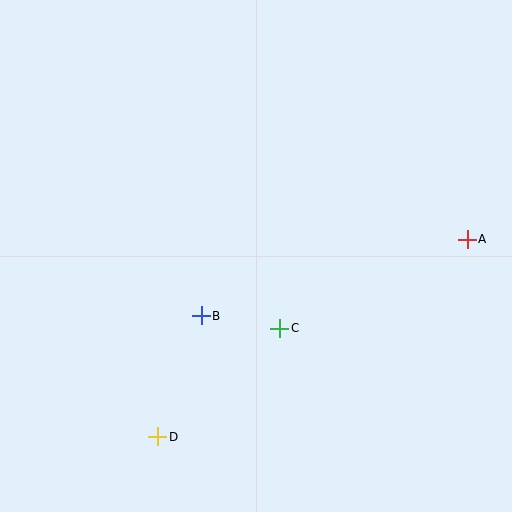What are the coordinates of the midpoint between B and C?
The midpoint between B and C is at (241, 322).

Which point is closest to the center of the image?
Point C at (280, 328) is closest to the center.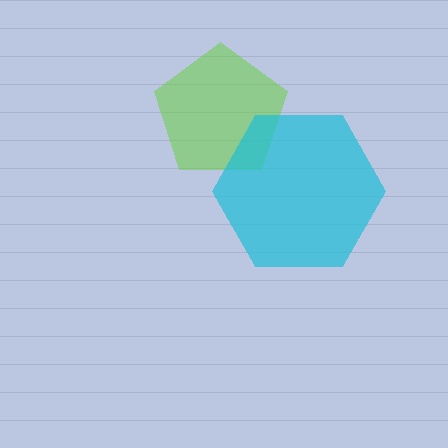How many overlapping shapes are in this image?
There are 2 overlapping shapes in the image.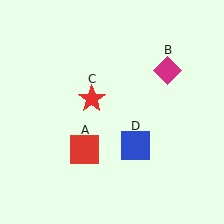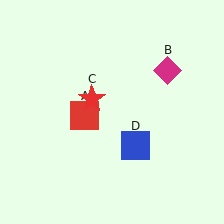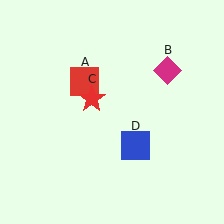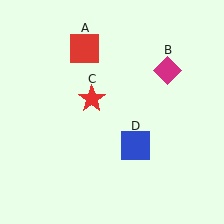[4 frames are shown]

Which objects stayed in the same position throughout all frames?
Magenta diamond (object B) and red star (object C) and blue square (object D) remained stationary.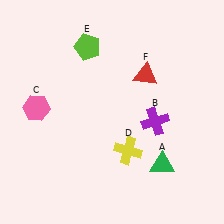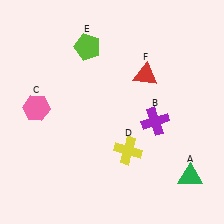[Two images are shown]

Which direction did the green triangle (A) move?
The green triangle (A) moved right.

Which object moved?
The green triangle (A) moved right.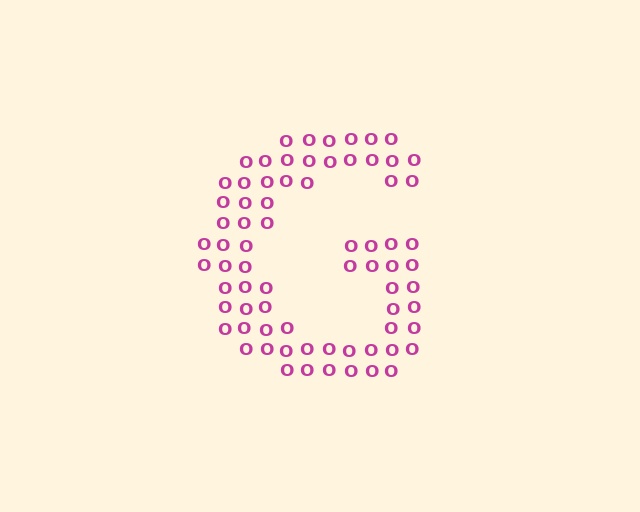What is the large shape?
The large shape is the letter G.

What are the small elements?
The small elements are letter O's.